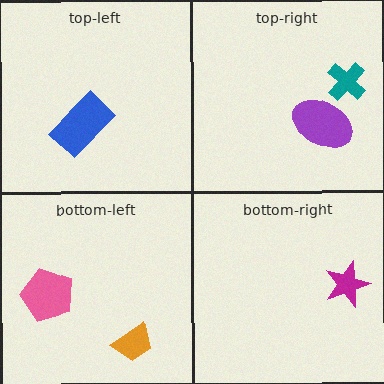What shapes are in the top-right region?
The purple ellipse, the teal cross.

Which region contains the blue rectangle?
The top-left region.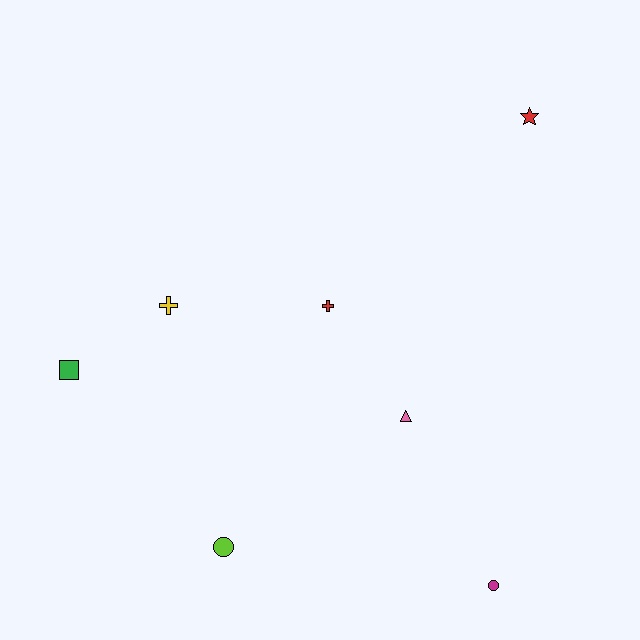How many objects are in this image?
There are 7 objects.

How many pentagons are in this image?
There are no pentagons.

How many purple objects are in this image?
There are no purple objects.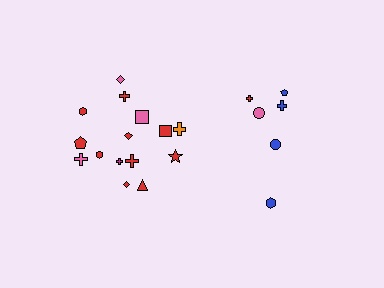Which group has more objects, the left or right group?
The left group.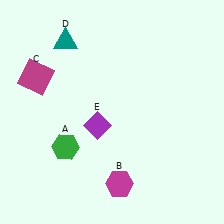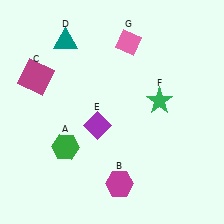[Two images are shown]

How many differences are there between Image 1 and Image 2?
There are 2 differences between the two images.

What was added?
A green star (F), a pink diamond (G) were added in Image 2.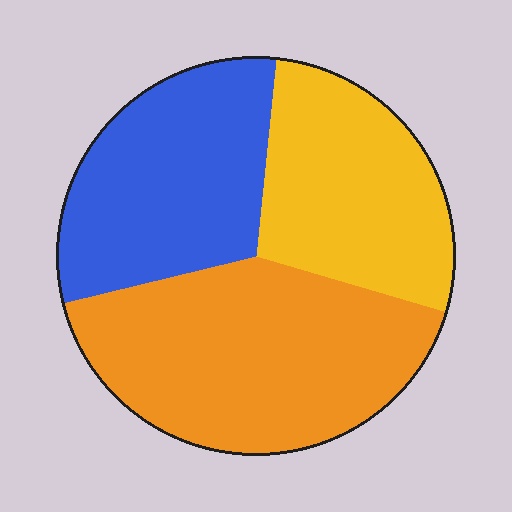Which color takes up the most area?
Orange, at roughly 40%.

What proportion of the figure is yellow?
Yellow takes up about one quarter (1/4) of the figure.